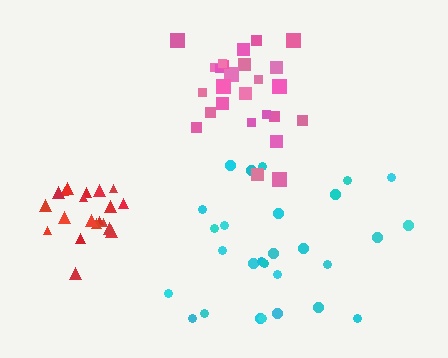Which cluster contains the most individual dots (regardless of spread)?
Cyan (28).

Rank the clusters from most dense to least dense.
red, pink, cyan.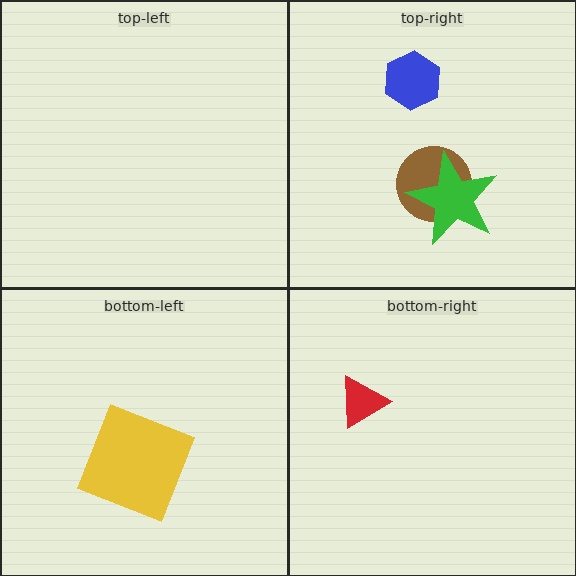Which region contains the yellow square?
The bottom-left region.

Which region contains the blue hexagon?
The top-right region.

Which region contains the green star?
The top-right region.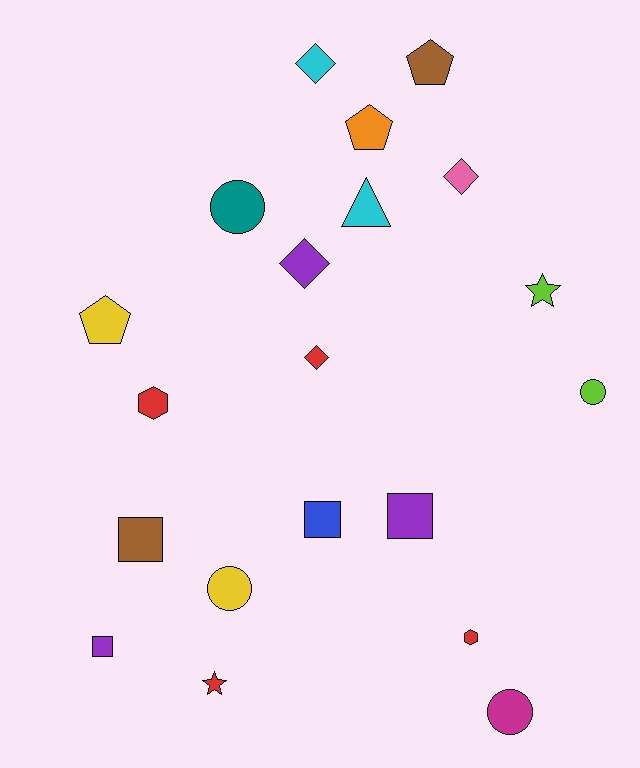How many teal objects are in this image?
There is 1 teal object.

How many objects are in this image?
There are 20 objects.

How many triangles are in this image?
There is 1 triangle.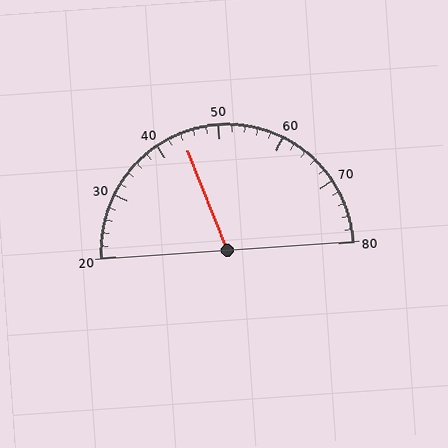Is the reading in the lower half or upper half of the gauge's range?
The reading is in the lower half of the range (20 to 80).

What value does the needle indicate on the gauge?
The needle indicates approximately 44.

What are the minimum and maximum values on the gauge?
The gauge ranges from 20 to 80.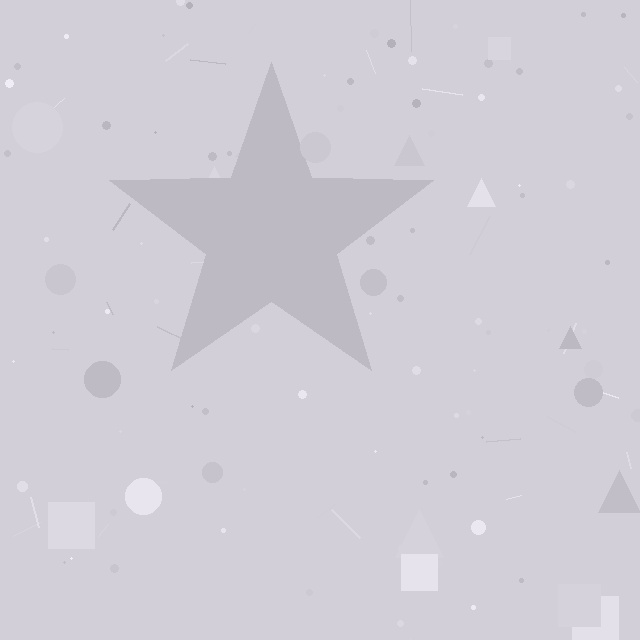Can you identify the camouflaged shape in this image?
The camouflaged shape is a star.